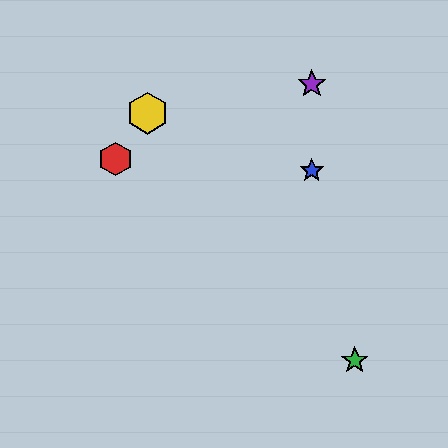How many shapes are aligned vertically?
2 shapes (the blue star, the purple star) are aligned vertically.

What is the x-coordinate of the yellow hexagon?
The yellow hexagon is at x≈148.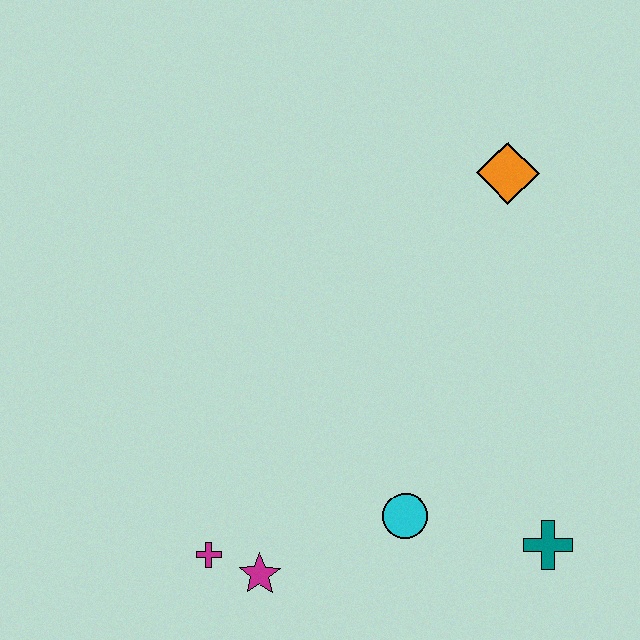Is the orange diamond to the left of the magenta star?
No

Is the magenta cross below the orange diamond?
Yes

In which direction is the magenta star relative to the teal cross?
The magenta star is to the left of the teal cross.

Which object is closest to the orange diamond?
The cyan circle is closest to the orange diamond.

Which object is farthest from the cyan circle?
The orange diamond is farthest from the cyan circle.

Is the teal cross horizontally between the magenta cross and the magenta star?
No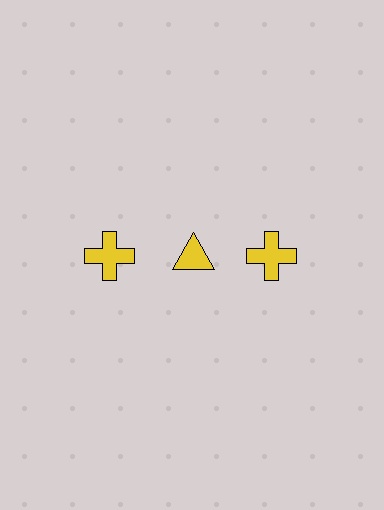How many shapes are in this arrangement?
There are 3 shapes arranged in a grid pattern.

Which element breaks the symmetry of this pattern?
The yellow triangle in the top row, second from left column breaks the symmetry. All other shapes are yellow crosses.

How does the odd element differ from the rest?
It has a different shape: triangle instead of cross.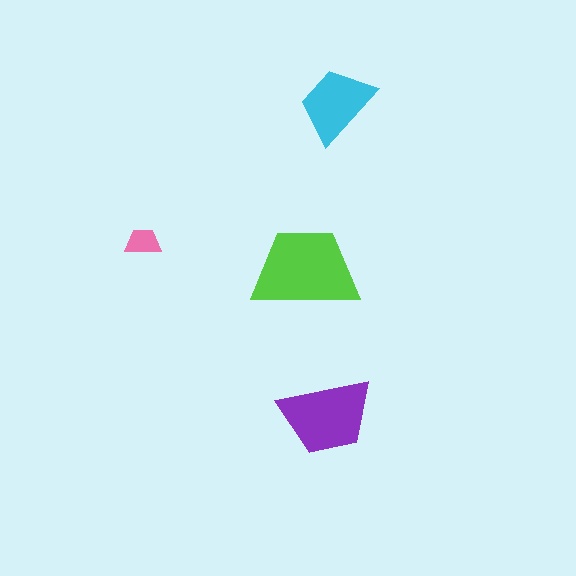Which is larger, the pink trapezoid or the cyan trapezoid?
The cyan one.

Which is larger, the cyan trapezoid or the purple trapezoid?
The purple one.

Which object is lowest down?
The purple trapezoid is bottommost.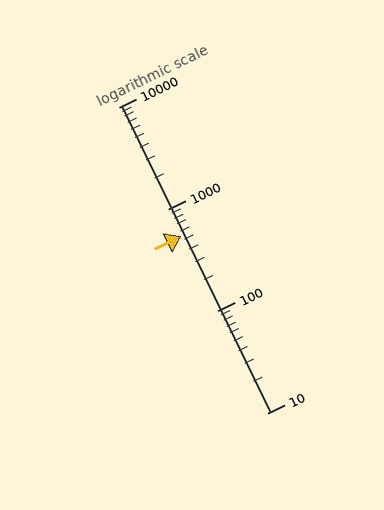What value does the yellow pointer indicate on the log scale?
The pointer indicates approximately 540.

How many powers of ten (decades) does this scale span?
The scale spans 3 decades, from 10 to 10000.